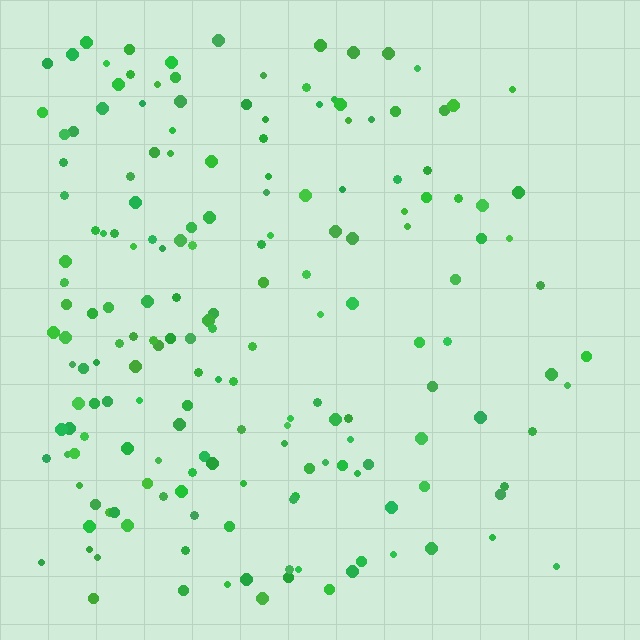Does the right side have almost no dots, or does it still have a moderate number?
Still a moderate number, just noticeably fewer than the left.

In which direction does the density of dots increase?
From right to left, with the left side densest.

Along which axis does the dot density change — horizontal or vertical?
Horizontal.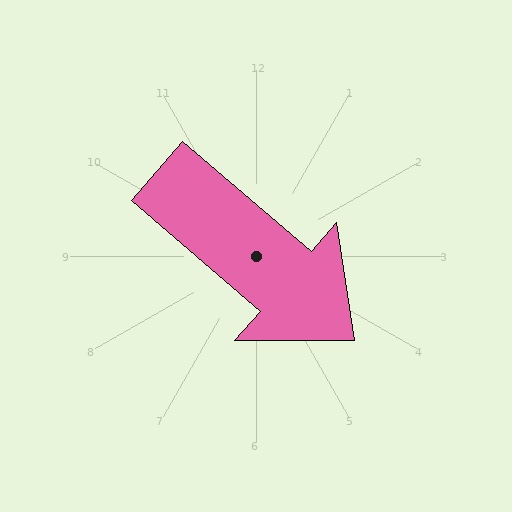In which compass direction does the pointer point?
Southeast.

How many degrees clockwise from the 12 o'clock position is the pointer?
Approximately 131 degrees.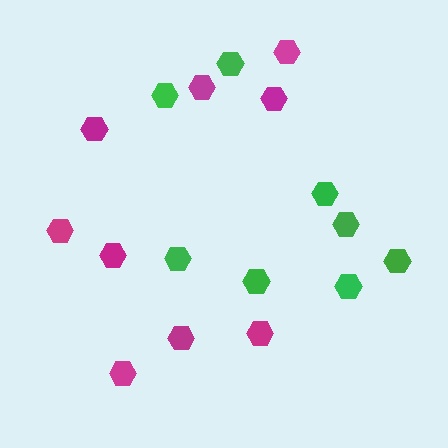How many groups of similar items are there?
There are 2 groups: one group of magenta hexagons (9) and one group of green hexagons (8).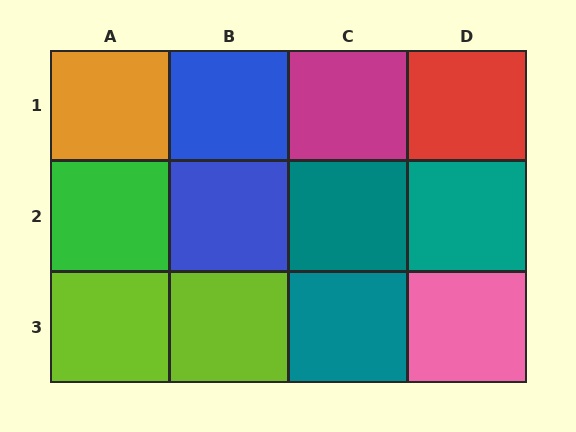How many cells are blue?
2 cells are blue.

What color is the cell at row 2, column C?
Teal.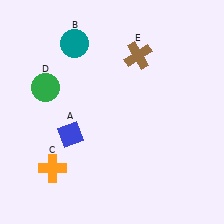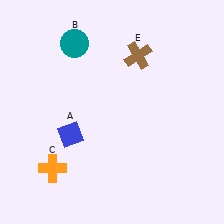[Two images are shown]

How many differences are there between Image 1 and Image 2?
There is 1 difference between the two images.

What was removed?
The green circle (D) was removed in Image 2.